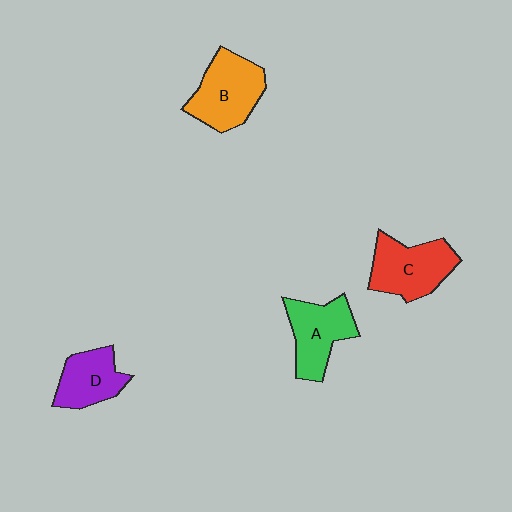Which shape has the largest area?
Shape B (orange).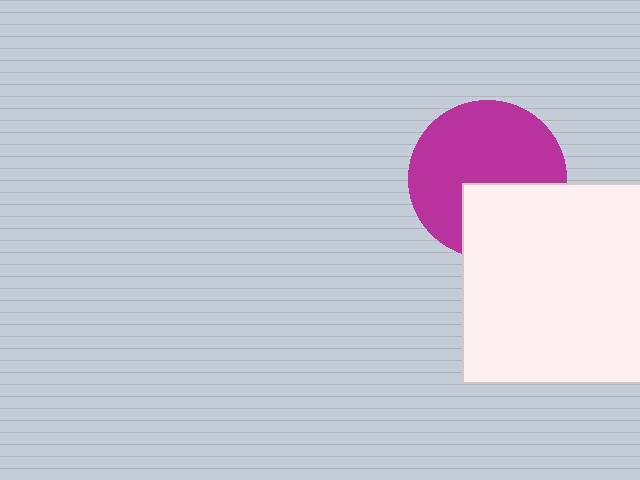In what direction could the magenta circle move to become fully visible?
The magenta circle could move up. That would shift it out from behind the white square entirely.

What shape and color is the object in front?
The object in front is a white square.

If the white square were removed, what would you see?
You would see the complete magenta circle.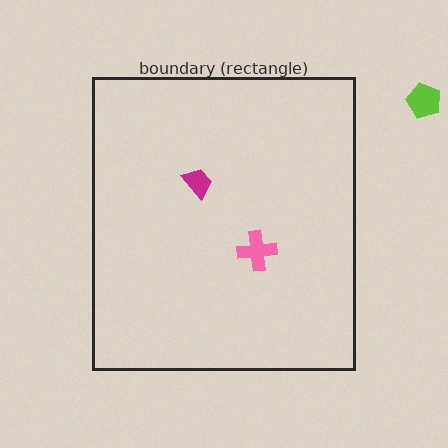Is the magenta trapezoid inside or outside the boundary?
Inside.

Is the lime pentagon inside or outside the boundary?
Outside.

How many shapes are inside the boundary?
2 inside, 1 outside.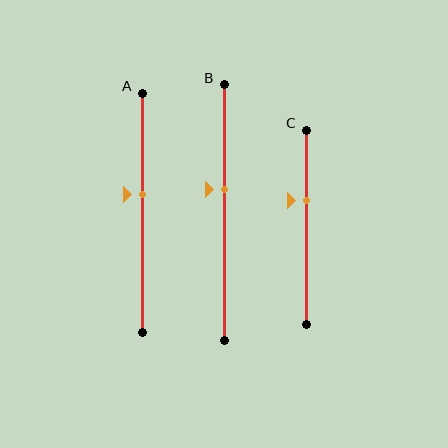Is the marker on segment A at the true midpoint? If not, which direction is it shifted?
No, the marker on segment A is shifted upward by about 8% of the segment length.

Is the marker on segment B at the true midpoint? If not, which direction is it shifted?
No, the marker on segment B is shifted upward by about 9% of the segment length.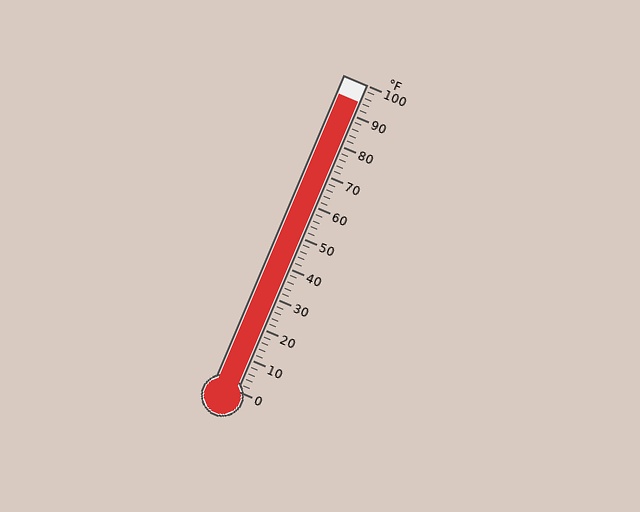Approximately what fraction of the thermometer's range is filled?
The thermometer is filled to approximately 95% of its range.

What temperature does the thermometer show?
The thermometer shows approximately 94°F.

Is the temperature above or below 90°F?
The temperature is above 90°F.